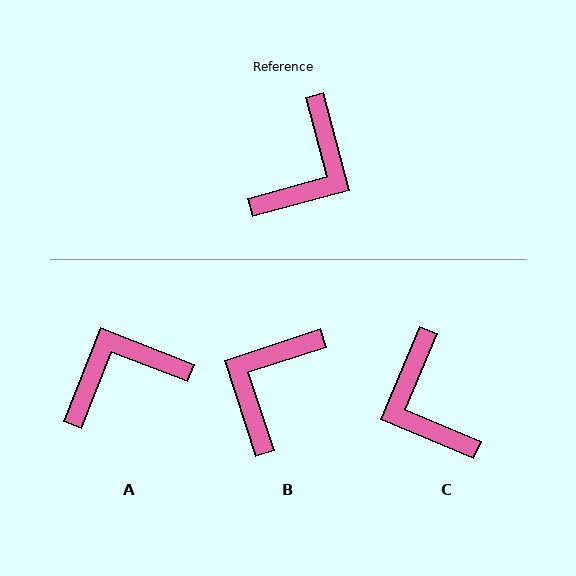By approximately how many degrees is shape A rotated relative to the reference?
Approximately 144 degrees counter-clockwise.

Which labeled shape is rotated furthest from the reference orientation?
B, about 177 degrees away.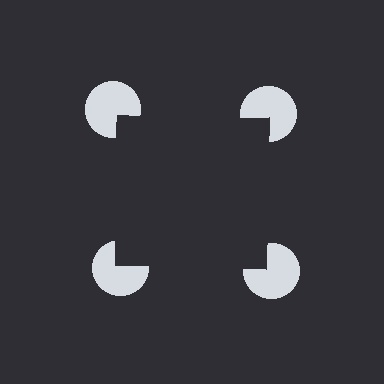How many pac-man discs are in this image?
There are 4 — one at each vertex of the illusory square.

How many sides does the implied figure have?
4 sides.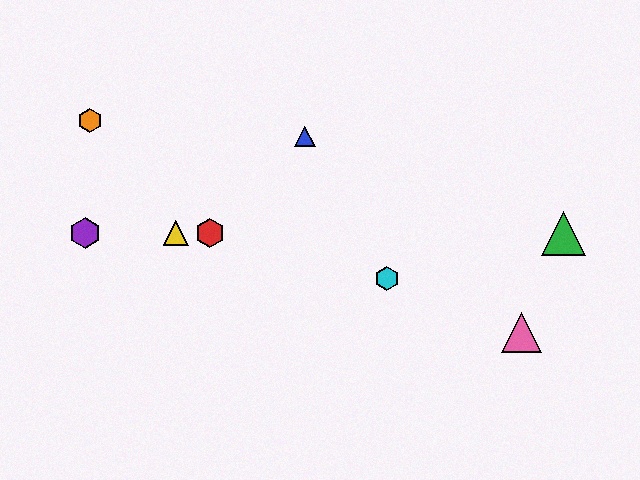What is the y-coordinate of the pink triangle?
The pink triangle is at y≈333.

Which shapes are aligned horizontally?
The red hexagon, the green triangle, the yellow triangle, the purple hexagon are aligned horizontally.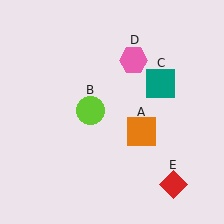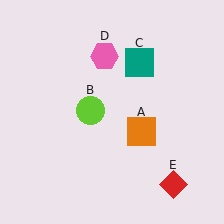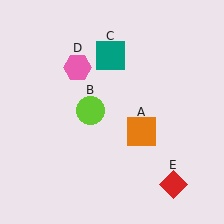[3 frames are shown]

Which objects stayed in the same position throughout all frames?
Orange square (object A) and lime circle (object B) and red diamond (object E) remained stationary.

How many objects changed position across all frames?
2 objects changed position: teal square (object C), pink hexagon (object D).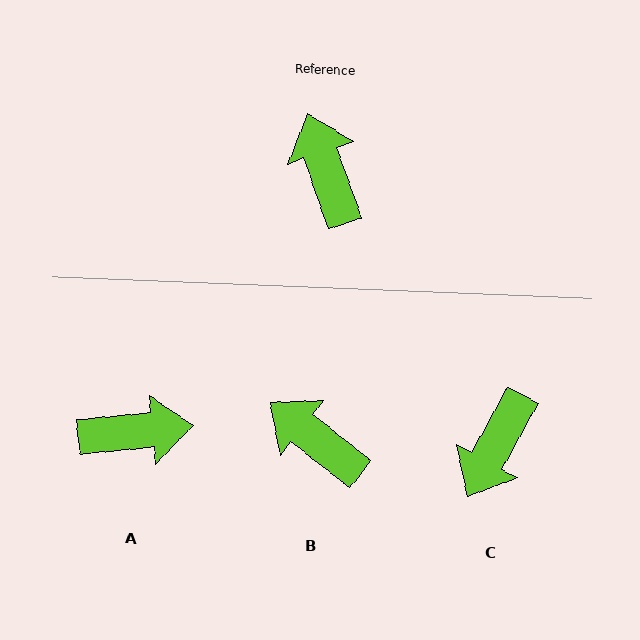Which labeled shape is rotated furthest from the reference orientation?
C, about 132 degrees away.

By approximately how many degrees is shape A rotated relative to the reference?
Approximately 103 degrees clockwise.